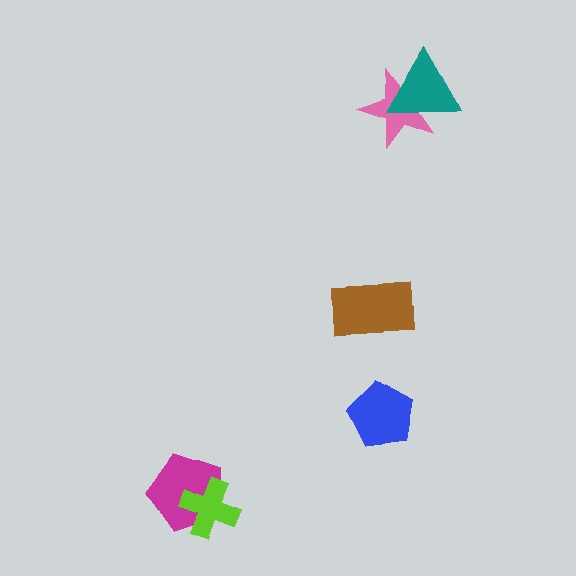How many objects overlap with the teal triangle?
1 object overlaps with the teal triangle.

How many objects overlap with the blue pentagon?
0 objects overlap with the blue pentagon.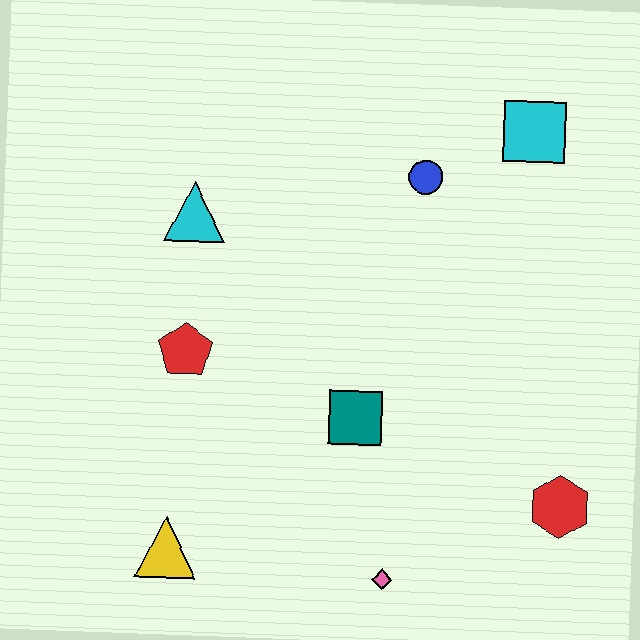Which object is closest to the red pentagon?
The cyan triangle is closest to the red pentagon.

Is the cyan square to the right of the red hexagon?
No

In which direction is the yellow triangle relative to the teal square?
The yellow triangle is to the left of the teal square.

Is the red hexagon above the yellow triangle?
Yes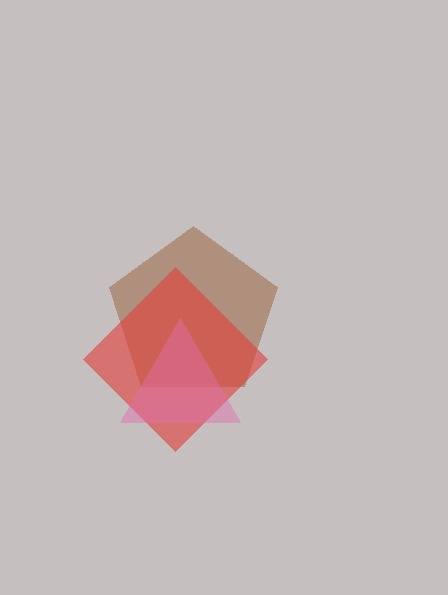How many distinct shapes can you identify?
There are 3 distinct shapes: a brown pentagon, a red diamond, a pink triangle.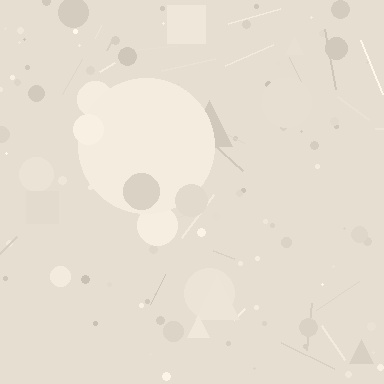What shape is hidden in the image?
A circle is hidden in the image.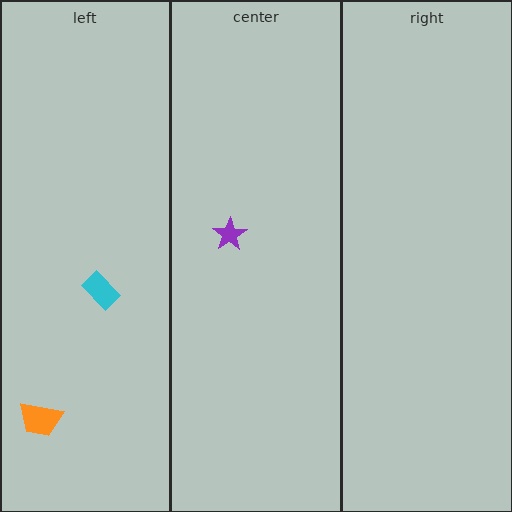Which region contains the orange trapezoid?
The left region.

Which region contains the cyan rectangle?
The left region.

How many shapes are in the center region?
1.